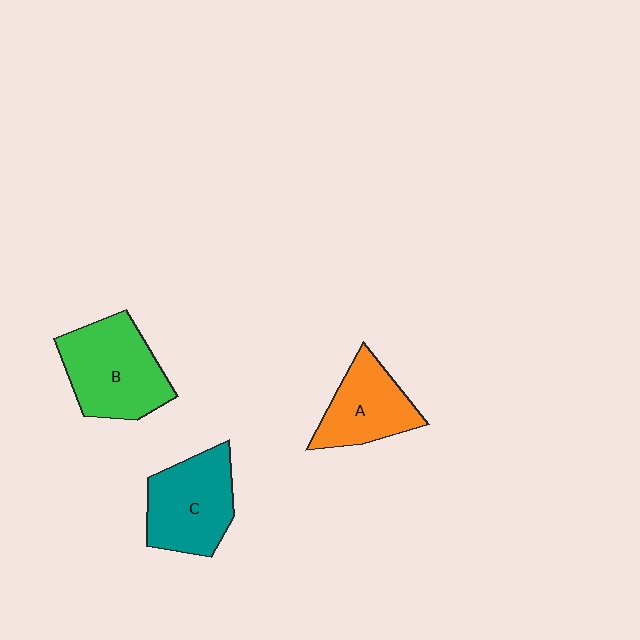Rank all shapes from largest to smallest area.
From largest to smallest: B (green), C (teal), A (orange).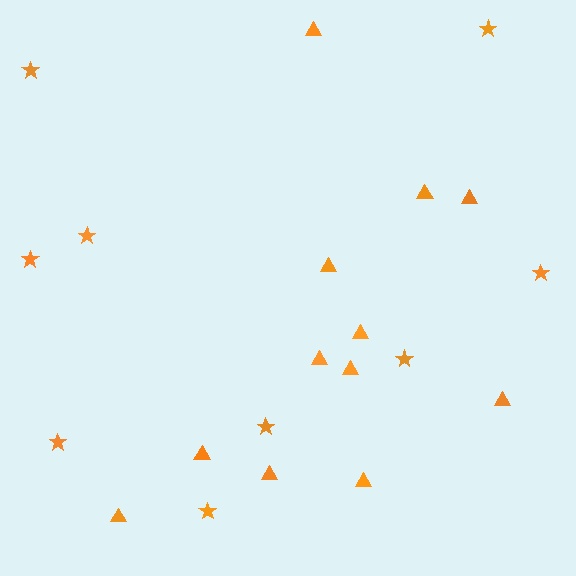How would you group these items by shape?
There are 2 groups: one group of triangles (12) and one group of stars (9).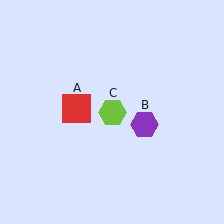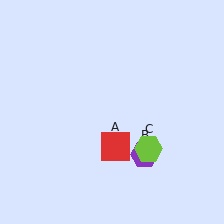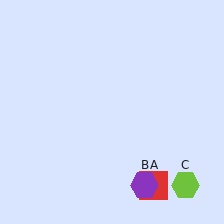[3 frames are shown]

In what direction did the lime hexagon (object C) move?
The lime hexagon (object C) moved down and to the right.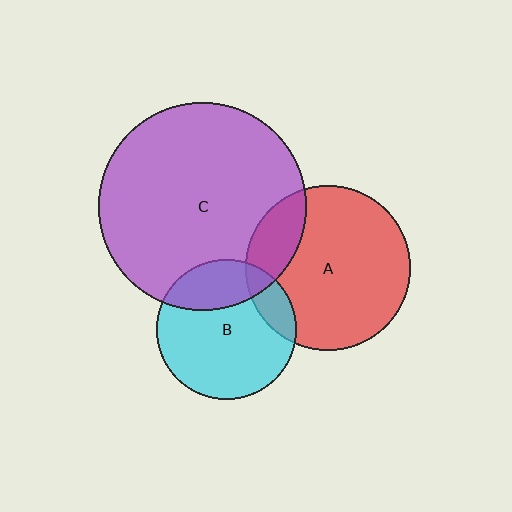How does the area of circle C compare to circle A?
Approximately 1.6 times.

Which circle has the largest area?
Circle C (purple).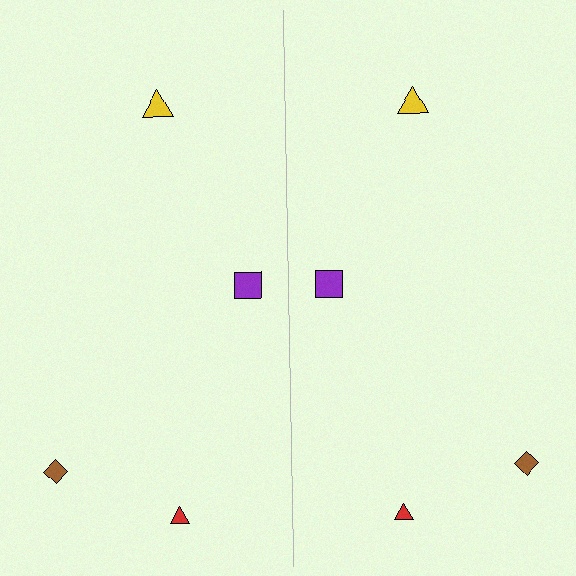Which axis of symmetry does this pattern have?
The pattern has a vertical axis of symmetry running through the center of the image.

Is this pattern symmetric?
Yes, this pattern has bilateral (reflection) symmetry.